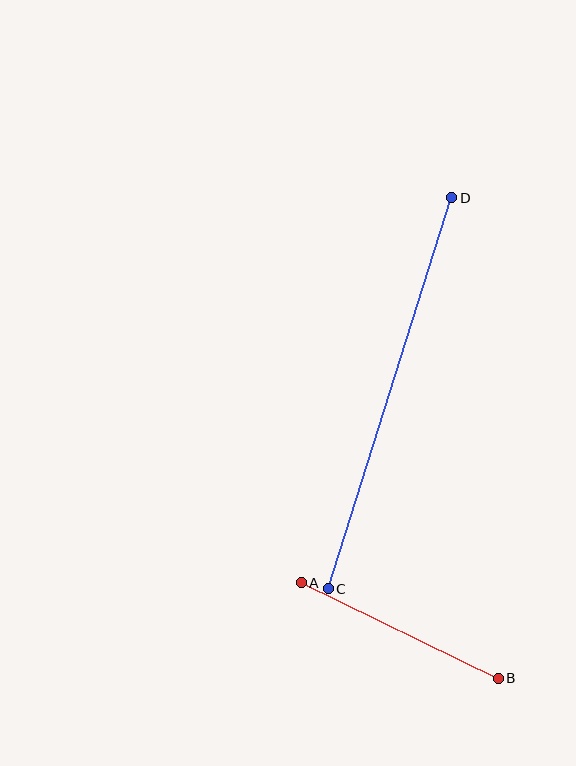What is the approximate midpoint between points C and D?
The midpoint is at approximately (390, 393) pixels.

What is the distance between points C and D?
The distance is approximately 410 pixels.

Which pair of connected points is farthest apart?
Points C and D are farthest apart.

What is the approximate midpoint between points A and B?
The midpoint is at approximately (400, 631) pixels.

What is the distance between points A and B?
The distance is approximately 219 pixels.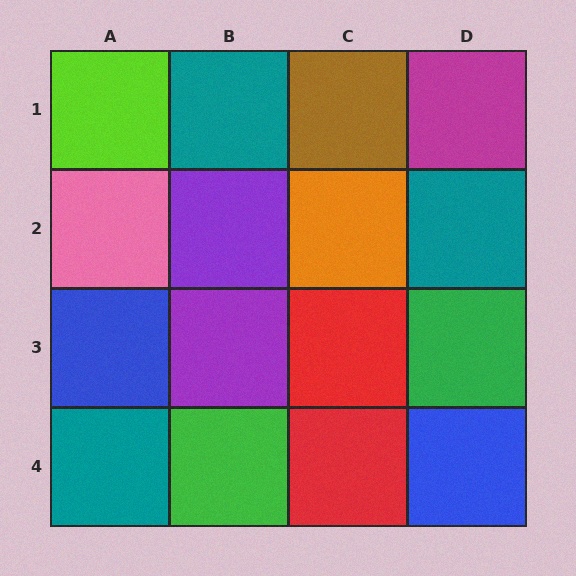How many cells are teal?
3 cells are teal.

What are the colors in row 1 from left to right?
Lime, teal, brown, magenta.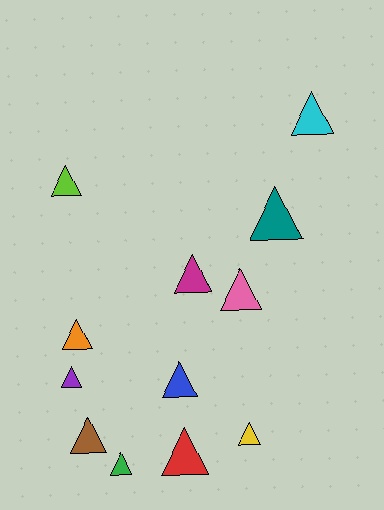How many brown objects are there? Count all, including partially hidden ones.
There is 1 brown object.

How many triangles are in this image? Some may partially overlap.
There are 12 triangles.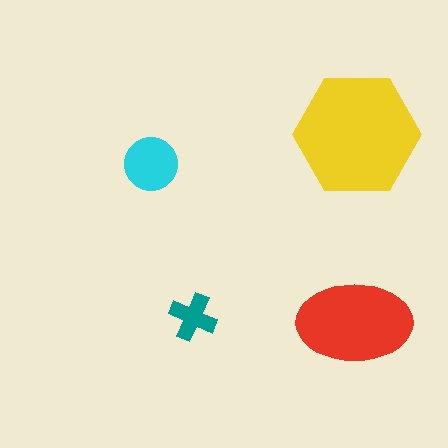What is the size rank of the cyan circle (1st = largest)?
3rd.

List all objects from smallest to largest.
The teal cross, the cyan circle, the red ellipse, the yellow hexagon.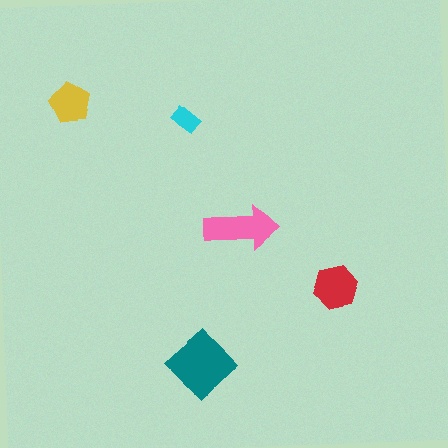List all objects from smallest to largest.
The cyan rectangle, the yellow pentagon, the red hexagon, the pink arrow, the teal diamond.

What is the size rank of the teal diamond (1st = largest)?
1st.